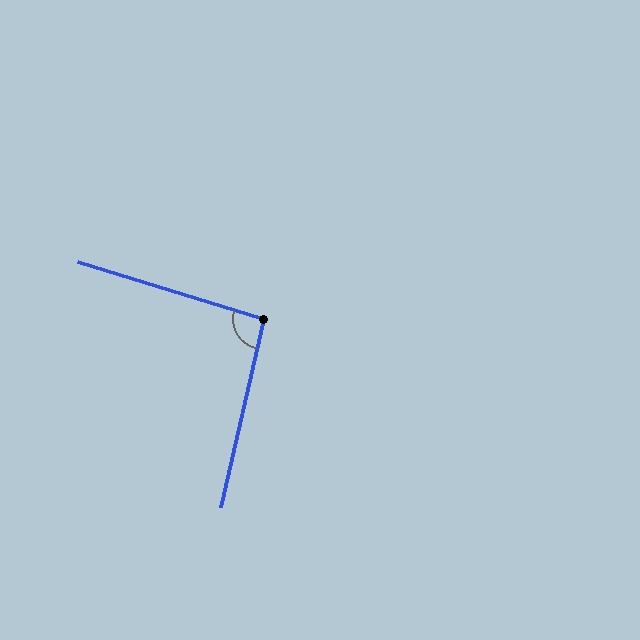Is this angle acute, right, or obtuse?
It is approximately a right angle.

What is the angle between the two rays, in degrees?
Approximately 94 degrees.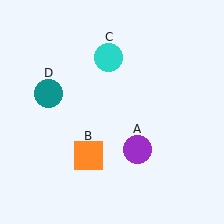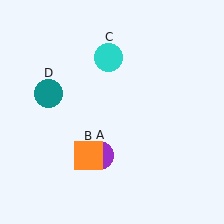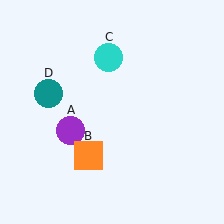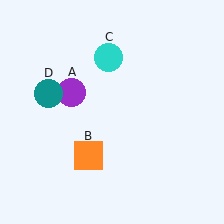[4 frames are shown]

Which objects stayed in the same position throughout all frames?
Orange square (object B) and cyan circle (object C) and teal circle (object D) remained stationary.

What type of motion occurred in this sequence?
The purple circle (object A) rotated clockwise around the center of the scene.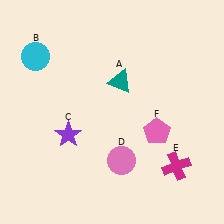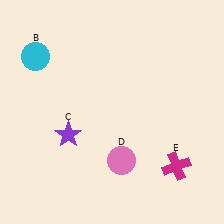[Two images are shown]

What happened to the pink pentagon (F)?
The pink pentagon (F) was removed in Image 2. It was in the bottom-right area of Image 1.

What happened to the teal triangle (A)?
The teal triangle (A) was removed in Image 2. It was in the top-right area of Image 1.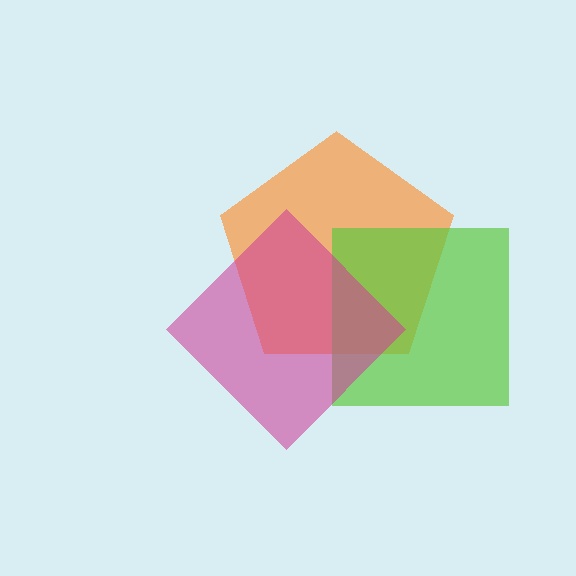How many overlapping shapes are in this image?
There are 3 overlapping shapes in the image.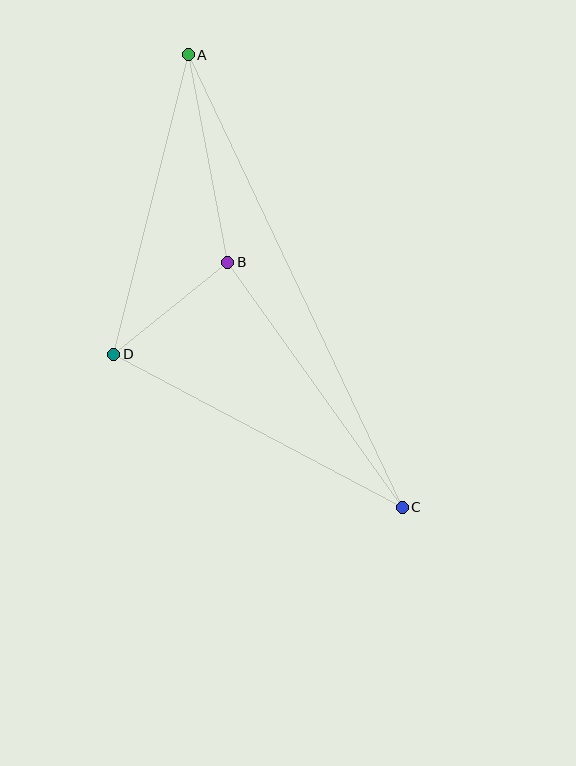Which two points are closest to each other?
Points B and D are closest to each other.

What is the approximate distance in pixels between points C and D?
The distance between C and D is approximately 327 pixels.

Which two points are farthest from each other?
Points A and C are farthest from each other.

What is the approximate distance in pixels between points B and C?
The distance between B and C is approximately 301 pixels.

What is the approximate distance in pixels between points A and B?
The distance between A and B is approximately 211 pixels.